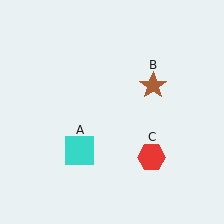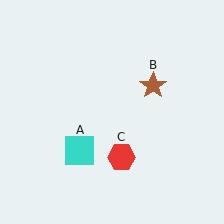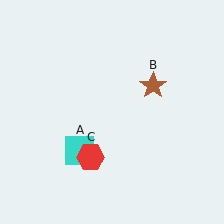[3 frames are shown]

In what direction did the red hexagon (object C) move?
The red hexagon (object C) moved left.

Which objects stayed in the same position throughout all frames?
Cyan square (object A) and brown star (object B) remained stationary.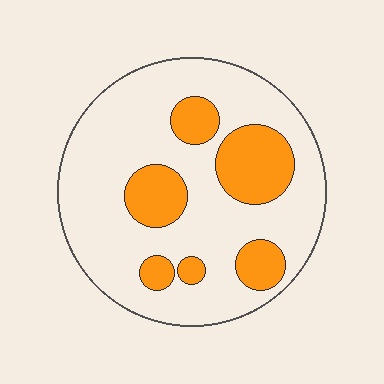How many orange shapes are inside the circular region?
6.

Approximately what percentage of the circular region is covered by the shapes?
Approximately 25%.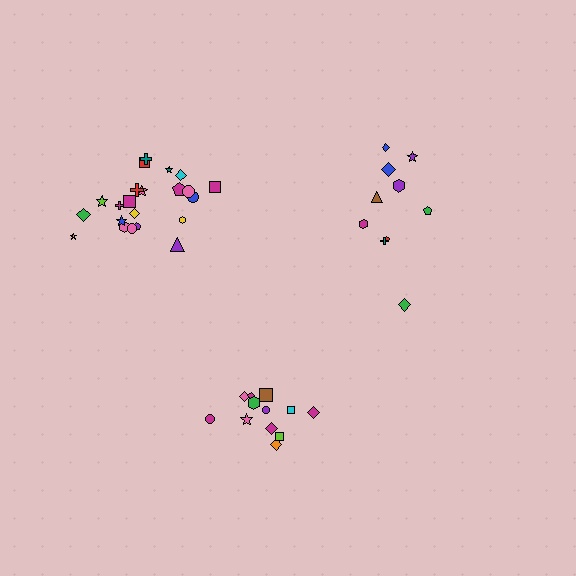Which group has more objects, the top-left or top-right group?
The top-left group.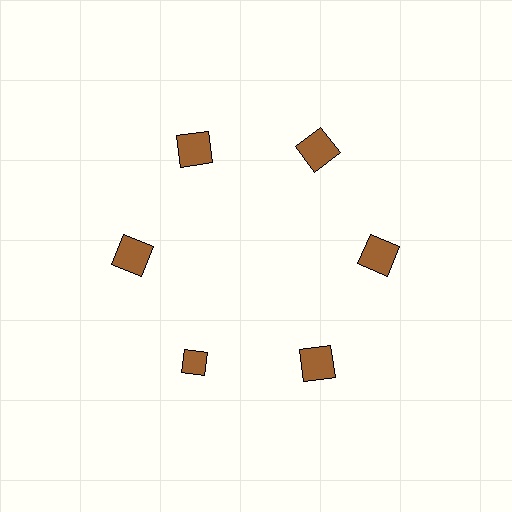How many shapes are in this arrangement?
There are 6 shapes arranged in a ring pattern.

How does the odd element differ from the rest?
It has a different shape: diamond instead of square.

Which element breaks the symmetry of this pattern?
The brown diamond at roughly the 7 o'clock position breaks the symmetry. All other shapes are brown squares.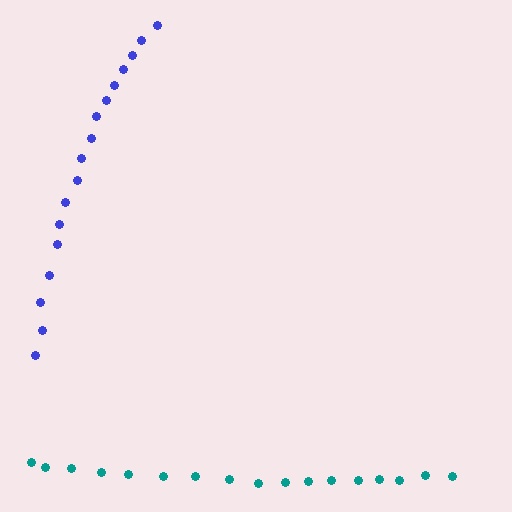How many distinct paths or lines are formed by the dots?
There are 2 distinct paths.